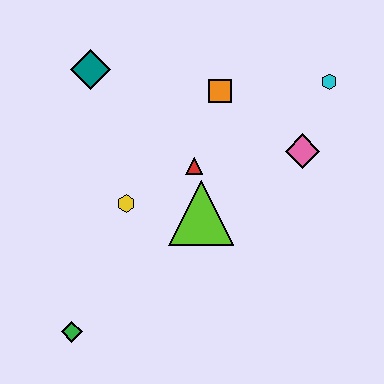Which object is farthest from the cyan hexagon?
The green diamond is farthest from the cyan hexagon.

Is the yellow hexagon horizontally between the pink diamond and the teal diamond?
Yes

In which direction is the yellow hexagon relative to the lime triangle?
The yellow hexagon is to the left of the lime triangle.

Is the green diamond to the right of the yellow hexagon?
No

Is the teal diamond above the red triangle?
Yes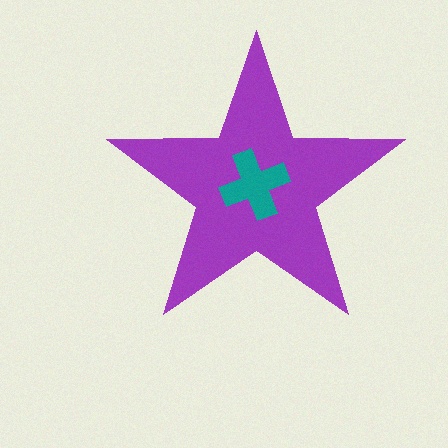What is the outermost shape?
The purple star.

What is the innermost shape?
The teal cross.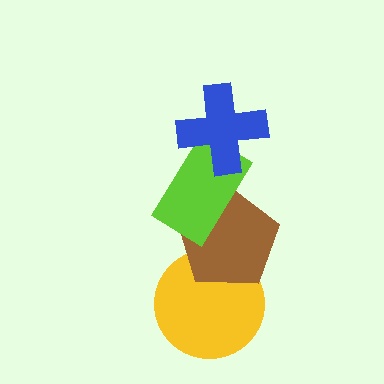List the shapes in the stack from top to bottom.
From top to bottom: the blue cross, the lime rectangle, the brown pentagon, the yellow circle.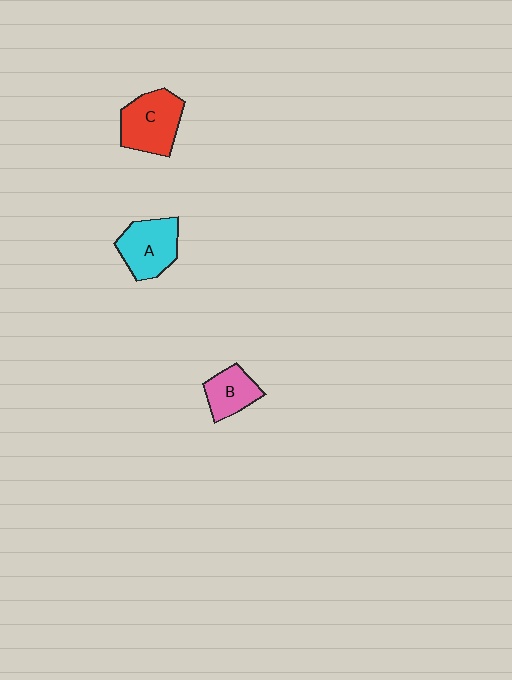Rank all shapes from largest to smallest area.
From largest to smallest: C (red), A (cyan), B (pink).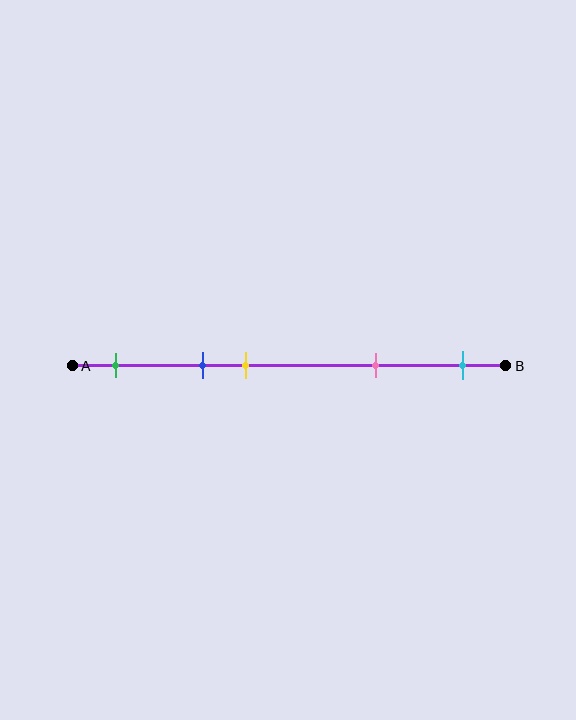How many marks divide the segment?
There are 5 marks dividing the segment.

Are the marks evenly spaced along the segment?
No, the marks are not evenly spaced.